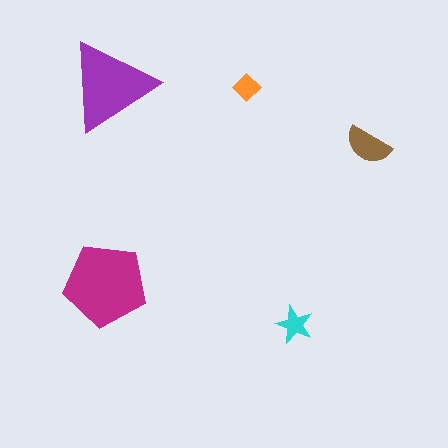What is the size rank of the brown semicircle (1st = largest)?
3rd.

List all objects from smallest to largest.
The orange diamond, the cyan star, the brown semicircle, the purple triangle, the magenta pentagon.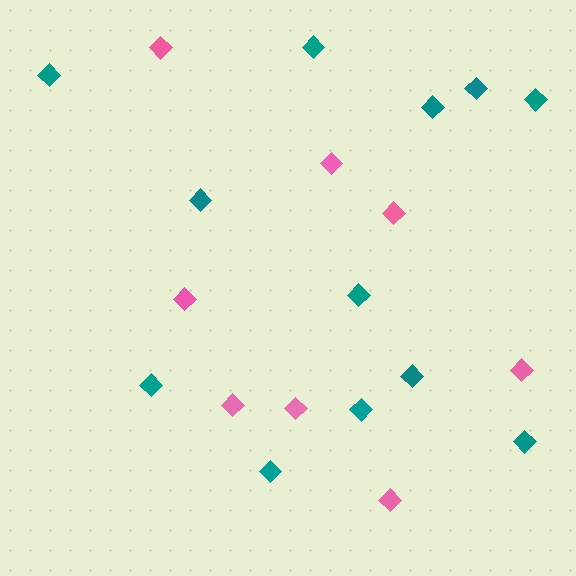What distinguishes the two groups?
There are 2 groups: one group of pink diamonds (8) and one group of teal diamonds (12).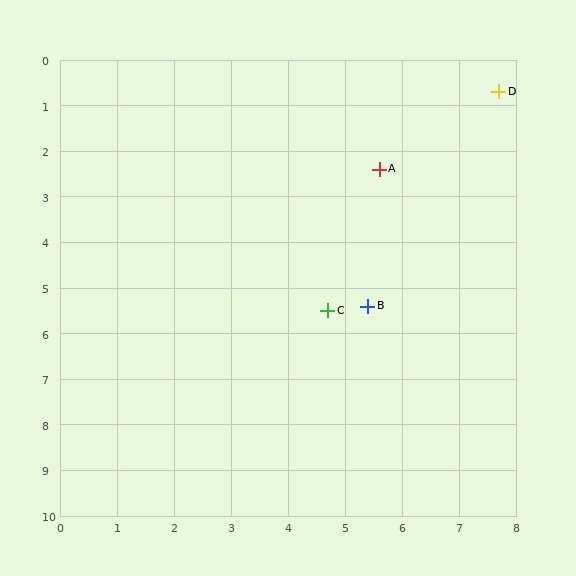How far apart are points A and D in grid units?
Points A and D are about 2.7 grid units apart.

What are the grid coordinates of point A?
Point A is at approximately (5.6, 2.4).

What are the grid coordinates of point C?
Point C is at approximately (4.7, 5.5).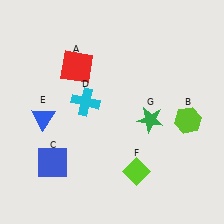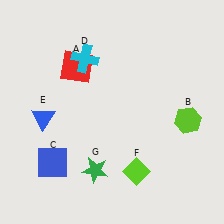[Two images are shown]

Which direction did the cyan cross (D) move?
The cyan cross (D) moved up.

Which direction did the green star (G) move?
The green star (G) moved left.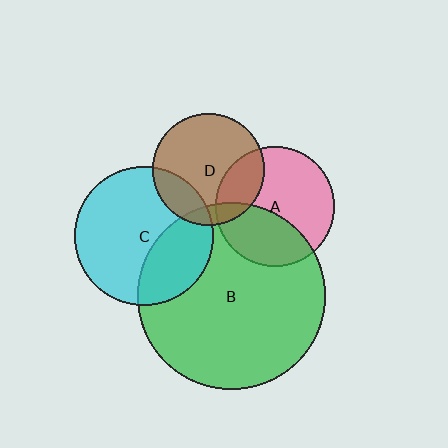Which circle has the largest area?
Circle B (green).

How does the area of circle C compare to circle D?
Approximately 1.5 times.